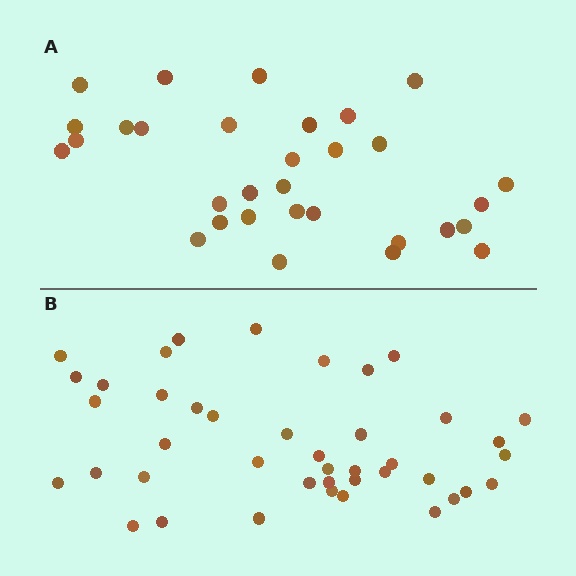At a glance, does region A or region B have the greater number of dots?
Region B (the bottom region) has more dots.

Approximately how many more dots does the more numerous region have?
Region B has roughly 12 or so more dots than region A.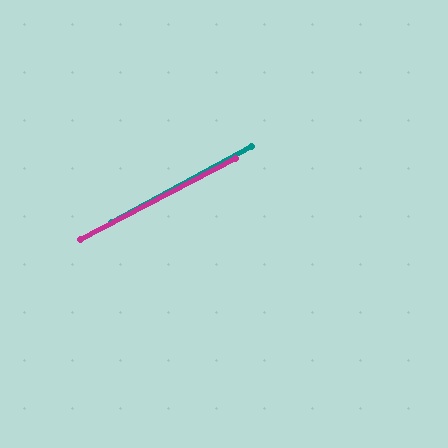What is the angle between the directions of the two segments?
Approximately 1 degree.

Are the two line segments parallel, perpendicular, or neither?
Parallel — their directions differ by only 0.6°.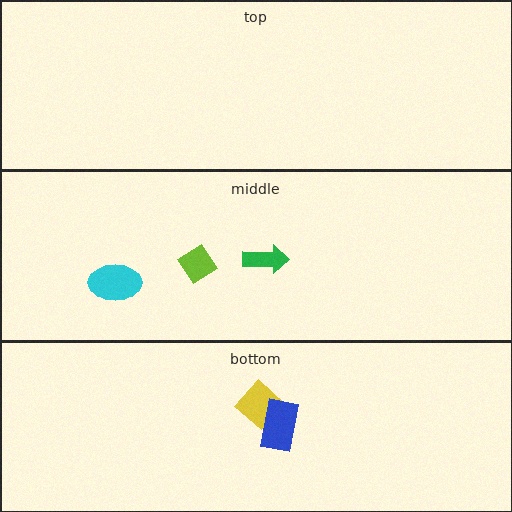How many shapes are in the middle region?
3.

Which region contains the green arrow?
The middle region.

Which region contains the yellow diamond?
The bottom region.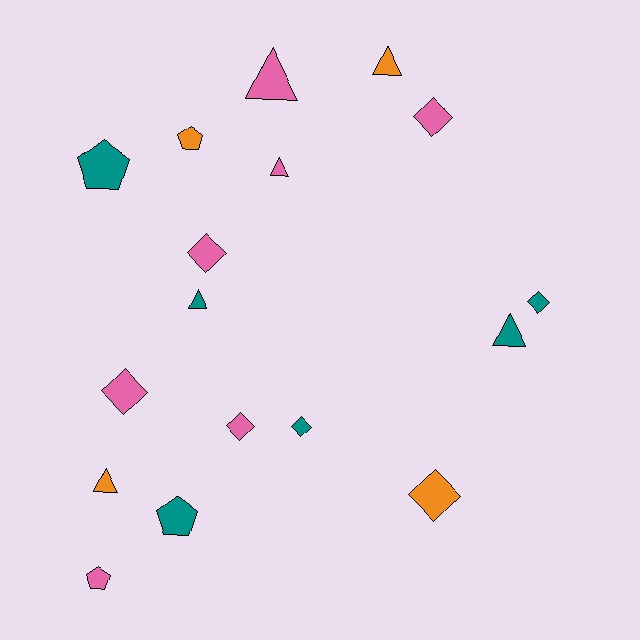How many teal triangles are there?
There are 2 teal triangles.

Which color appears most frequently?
Pink, with 7 objects.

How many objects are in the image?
There are 17 objects.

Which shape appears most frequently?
Diamond, with 7 objects.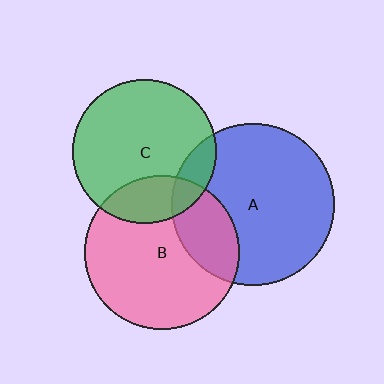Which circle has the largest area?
Circle A (blue).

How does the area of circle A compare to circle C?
Approximately 1.3 times.